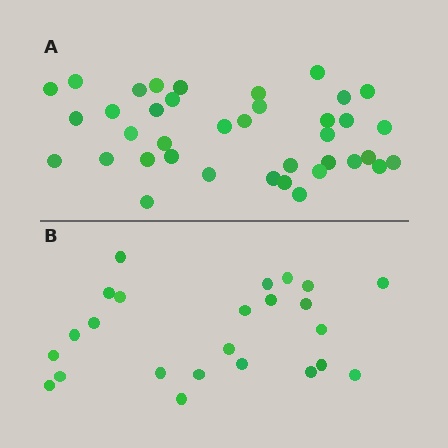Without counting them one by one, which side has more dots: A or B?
Region A (the top region) has more dots.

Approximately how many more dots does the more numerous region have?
Region A has approximately 15 more dots than region B.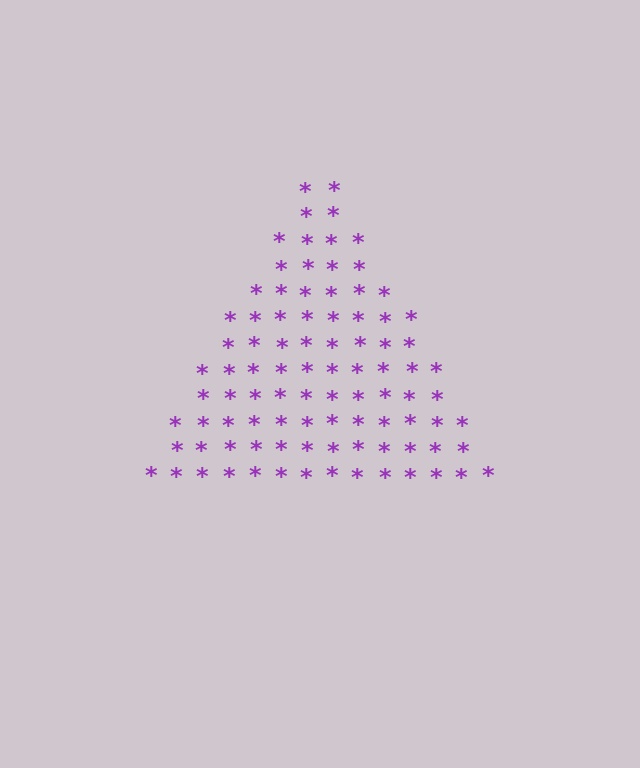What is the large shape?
The large shape is a triangle.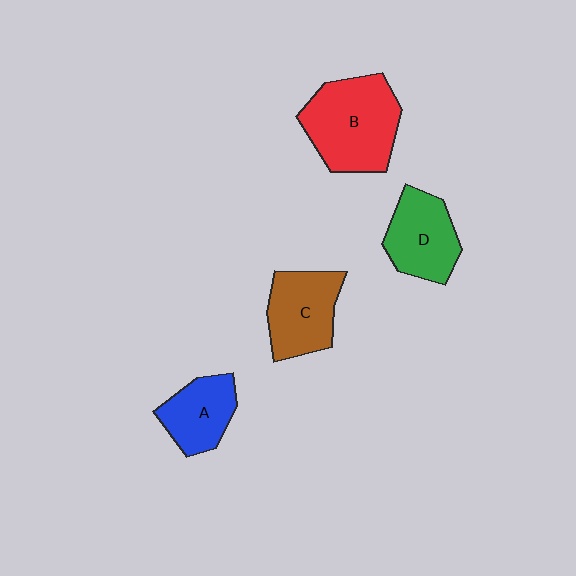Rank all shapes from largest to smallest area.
From largest to smallest: B (red), C (brown), D (green), A (blue).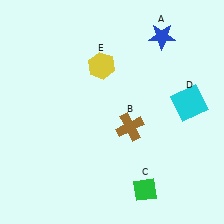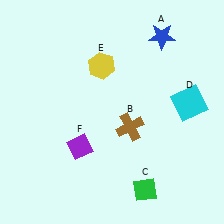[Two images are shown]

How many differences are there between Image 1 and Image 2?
There is 1 difference between the two images.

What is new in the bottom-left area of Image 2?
A purple diamond (F) was added in the bottom-left area of Image 2.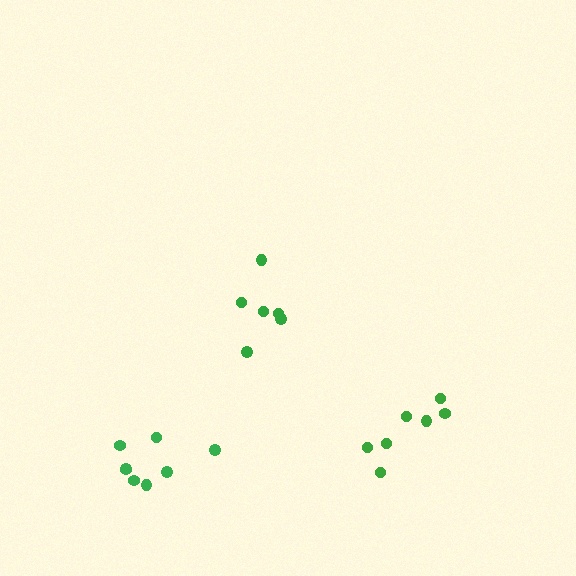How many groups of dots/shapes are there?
There are 3 groups.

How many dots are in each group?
Group 1: 6 dots, Group 2: 7 dots, Group 3: 8 dots (21 total).